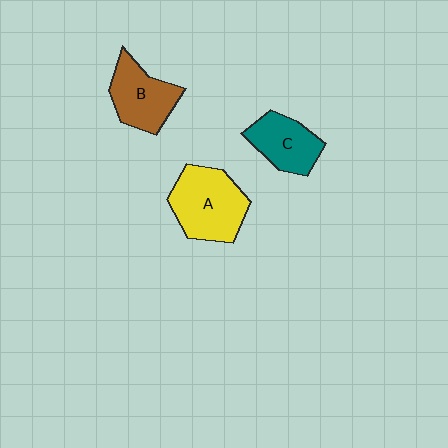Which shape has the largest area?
Shape A (yellow).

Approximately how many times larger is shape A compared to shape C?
Approximately 1.5 times.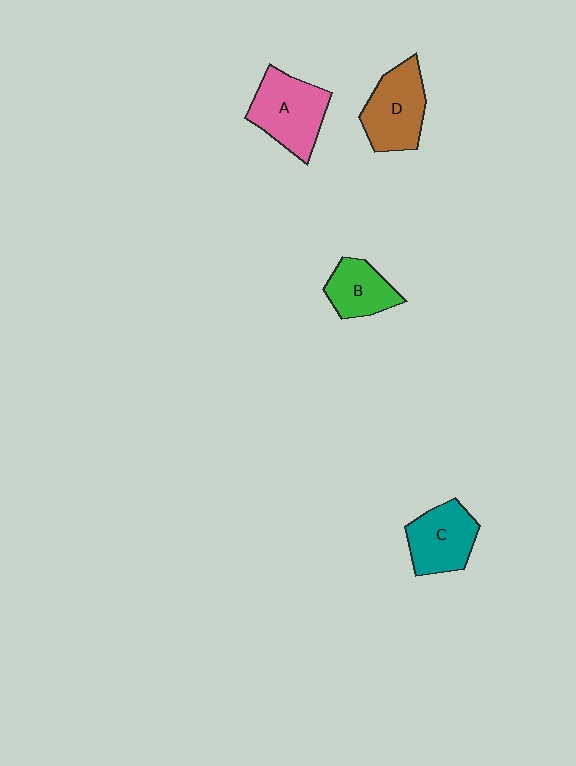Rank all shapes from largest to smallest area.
From largest to smallest: A (pink), D (brown), C (teal), B (green).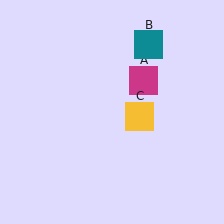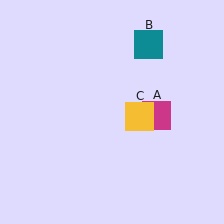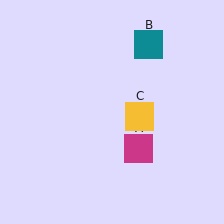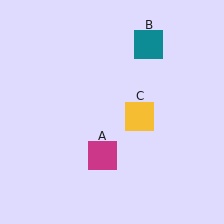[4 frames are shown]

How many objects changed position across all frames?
1 object changed position: magenta square (object A).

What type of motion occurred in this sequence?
The magenta square (object A) rotated clockwise around the center of the scene.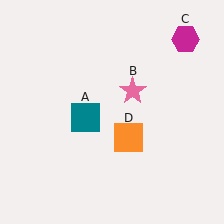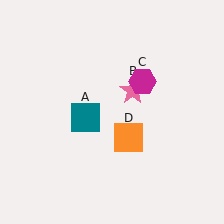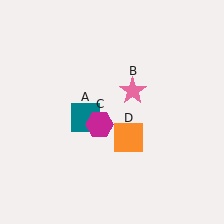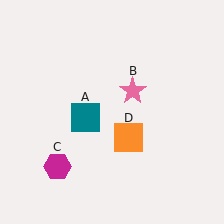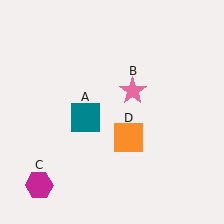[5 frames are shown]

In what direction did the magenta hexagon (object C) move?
The magenta hexagon (object C) moved down and to the left.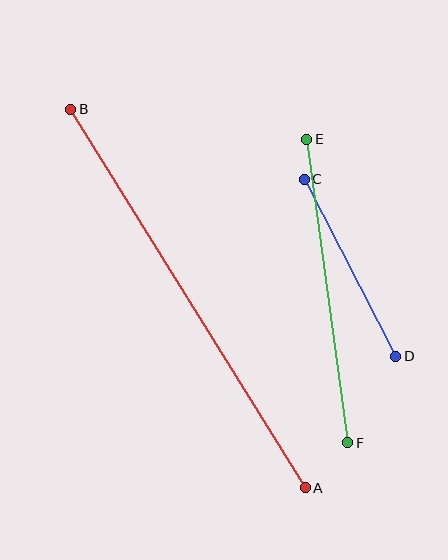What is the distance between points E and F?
The distance is approximately 306 pixels.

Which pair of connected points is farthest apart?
Points A and B are farthest apart.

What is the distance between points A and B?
The distance is approximately 445 pixels.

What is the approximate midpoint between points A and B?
The midpoint is at approximately (188, 299) pixels.